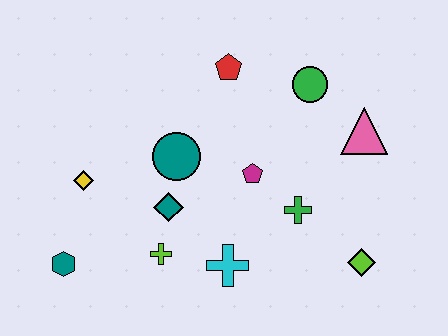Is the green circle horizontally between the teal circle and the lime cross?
No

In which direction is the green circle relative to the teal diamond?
The green circle is to the right of the teal diamond.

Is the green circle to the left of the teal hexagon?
No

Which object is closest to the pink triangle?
The green circle is closest to the pink triangle.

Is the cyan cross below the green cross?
Yes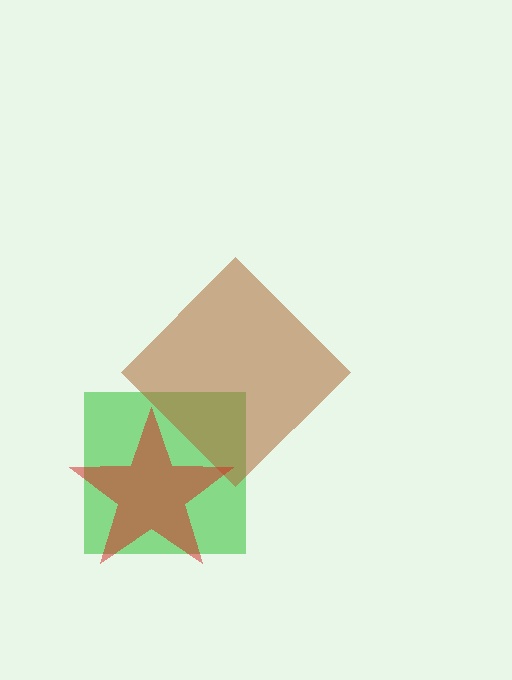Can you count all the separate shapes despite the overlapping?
Yes, there are 3 separate shapes.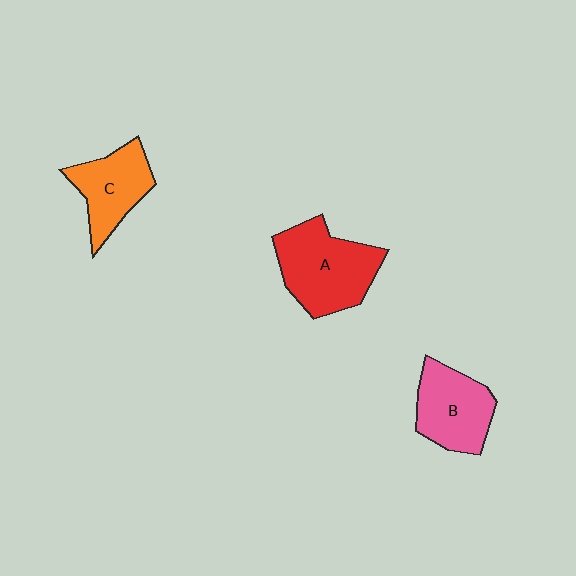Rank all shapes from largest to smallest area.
From largest to smallest: A (red), B (pink), C (orange).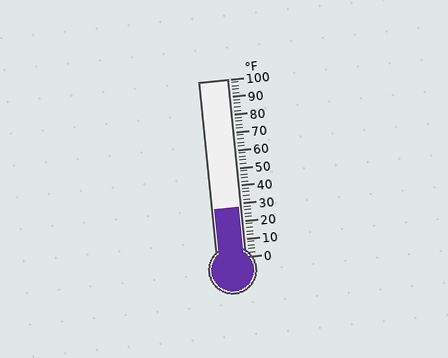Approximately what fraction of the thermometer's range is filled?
The thermometer is filled to approximately 30% of its range.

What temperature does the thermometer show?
The thermometer shows approximately 28°F.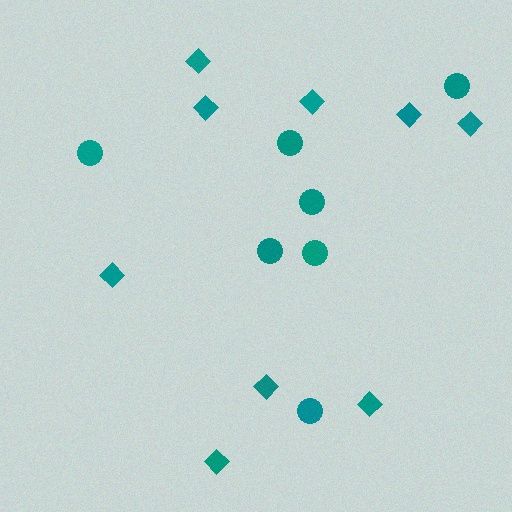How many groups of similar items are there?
There are 2 groups: one group of diamonds (9) and one group of circles (7).